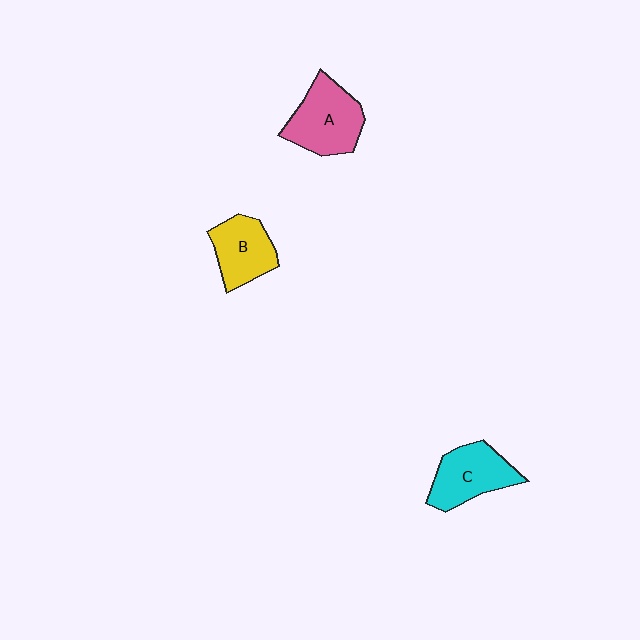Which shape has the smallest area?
Shape B (yellow).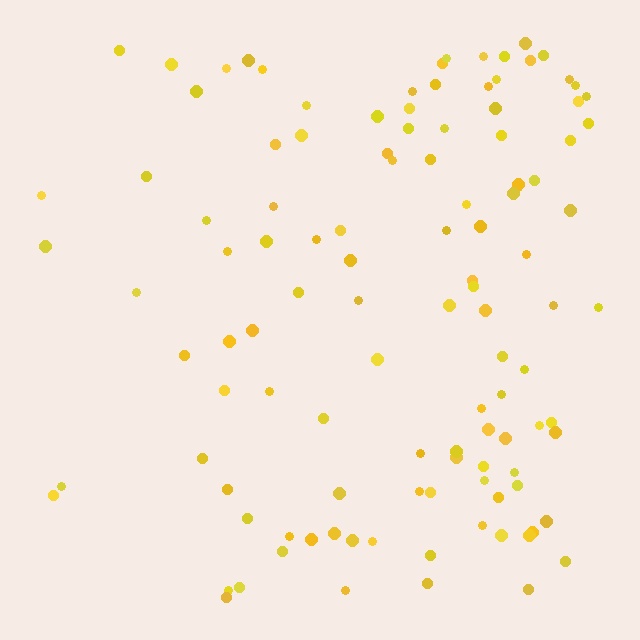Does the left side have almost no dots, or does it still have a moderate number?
Still a moderate number, just noticeably fewer than the right.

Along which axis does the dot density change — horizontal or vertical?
Horizontal.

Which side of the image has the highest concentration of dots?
The right.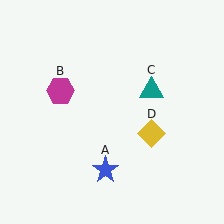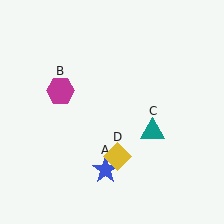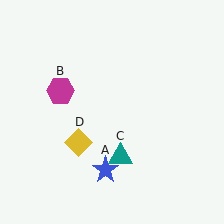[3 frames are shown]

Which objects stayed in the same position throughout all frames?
Blue star (object A) and magenta hexagon (object B) remained stationary.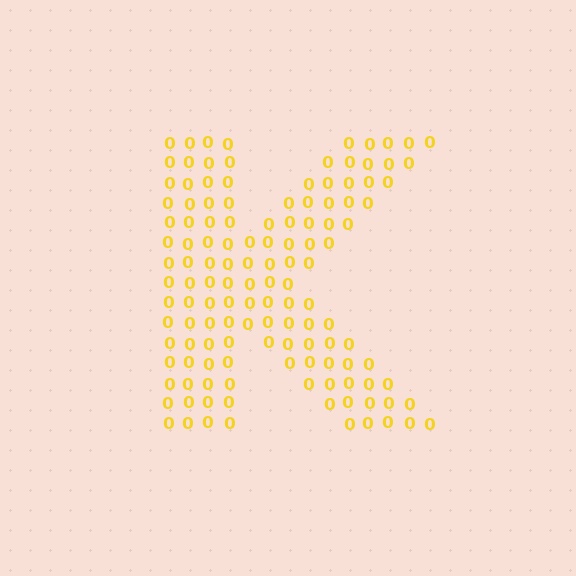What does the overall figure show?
The overall figure shows the letter K.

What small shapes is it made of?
It is made of small digit 0's.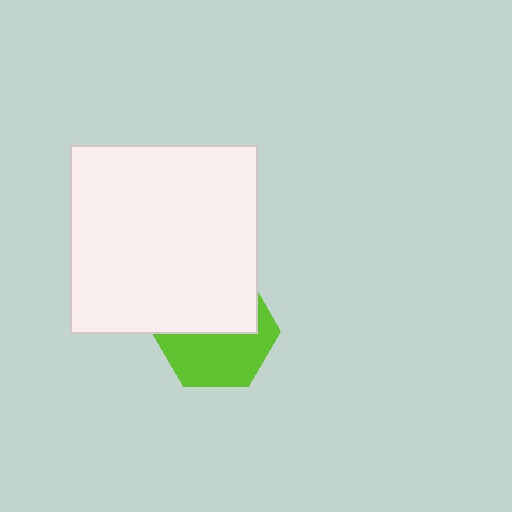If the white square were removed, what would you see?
You would see the complete lime hexagon.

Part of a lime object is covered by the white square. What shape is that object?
It is a hexagon.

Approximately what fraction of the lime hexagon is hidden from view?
Roughly 48% of the lime hexagon is hidden behind the white square.